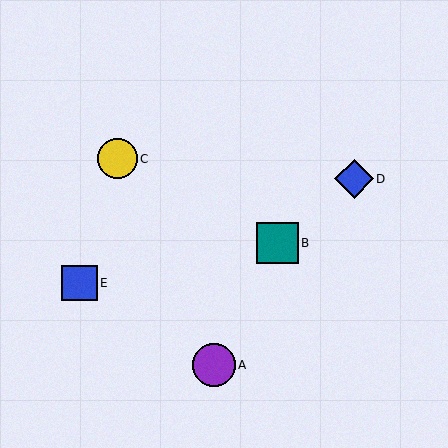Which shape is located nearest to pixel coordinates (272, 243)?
The teal square (labeled B) at (278, 243) is nearest to that location.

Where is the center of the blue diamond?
The center of the blue diamond is at (354, 179).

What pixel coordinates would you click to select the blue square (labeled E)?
Click at (80, 283) to select the blue square E.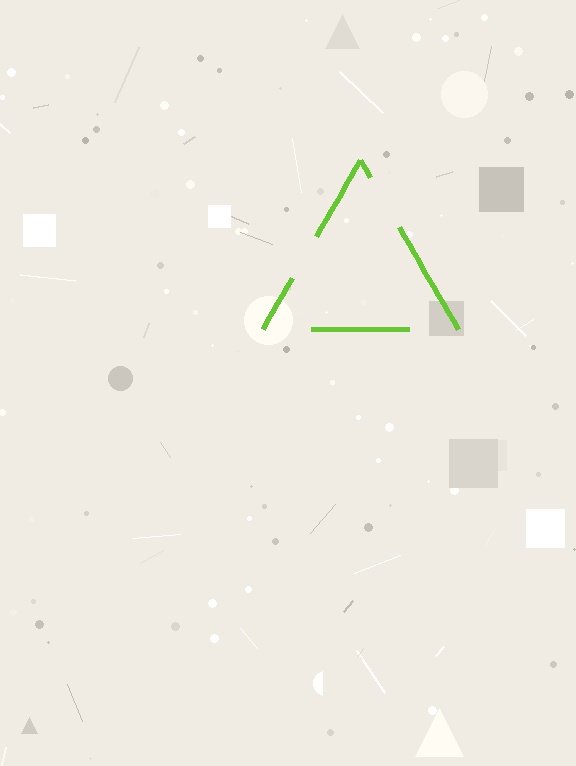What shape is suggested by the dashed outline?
The dashed outline suggests a triangle.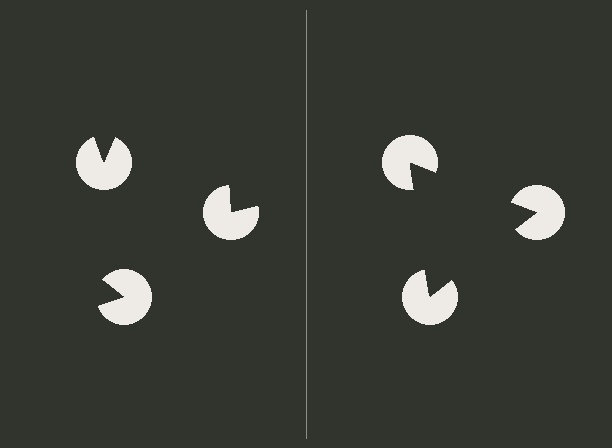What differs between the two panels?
The pac-man discs are positioned identically on both sides; only the wedge orientations differ. On the right they align to a triangle; on the left they are misaligned.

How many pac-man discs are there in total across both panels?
6 — 3 on each side.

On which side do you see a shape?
An illusory triangle appears on the right side. On the left side the wedge cuts are rotated, so no coherent shape forms.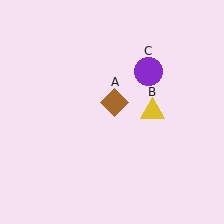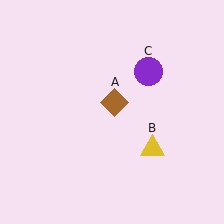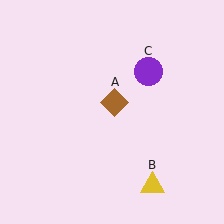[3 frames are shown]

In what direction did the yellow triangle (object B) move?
The yellow triangle (object B) moved down.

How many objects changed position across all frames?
1 object changed position: yellow triangle (object B).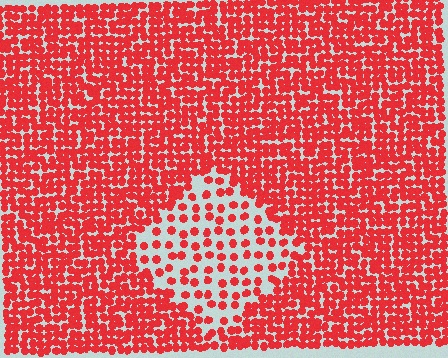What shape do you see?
I see a diamond.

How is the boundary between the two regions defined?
The boundary is defined by a change in element density (approximately 2.5x ratio). All elements are the same color, size, and shape.